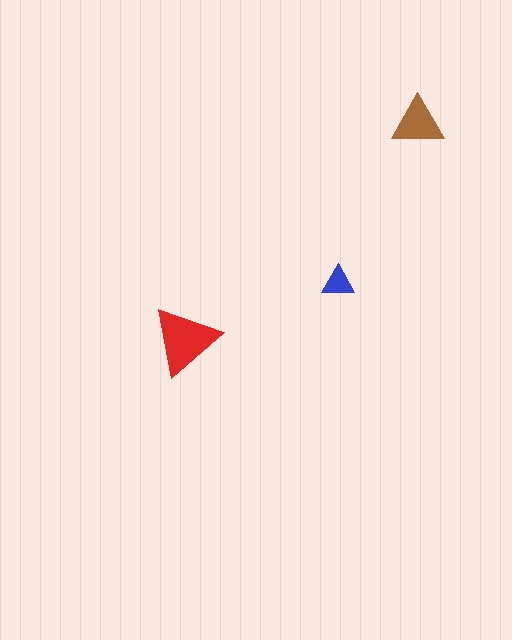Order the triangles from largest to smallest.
the red one, the brown one, the blue one.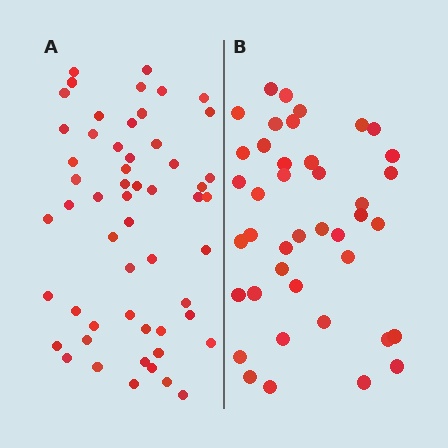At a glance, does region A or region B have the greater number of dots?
Region A (the left region) has more dots.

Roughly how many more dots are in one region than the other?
Region A has approximately 15 more dots than region B.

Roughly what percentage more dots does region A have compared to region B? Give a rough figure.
About 35% more.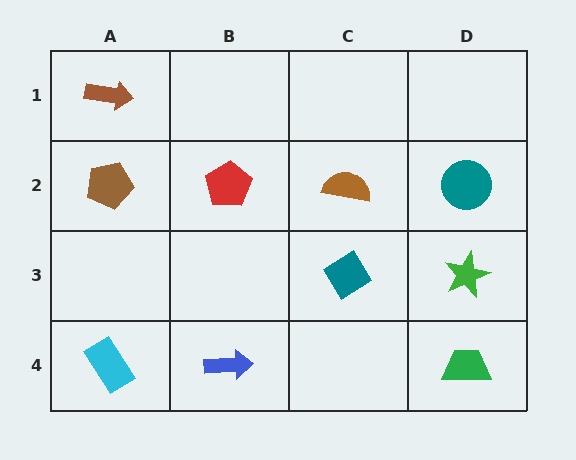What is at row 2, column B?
A red pentagon.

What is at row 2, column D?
A teal circle.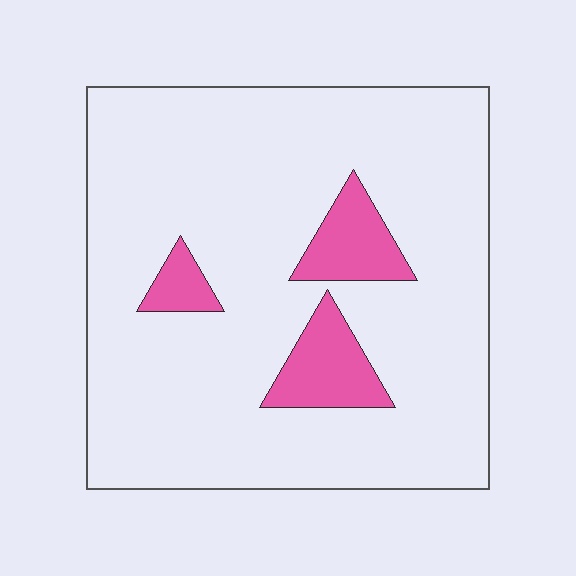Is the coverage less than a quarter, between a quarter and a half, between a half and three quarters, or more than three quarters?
Less than a quarter.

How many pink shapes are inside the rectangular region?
3.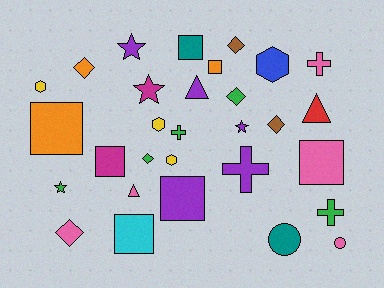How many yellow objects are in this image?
There are 3 yellow objects.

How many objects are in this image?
There are 30 objects.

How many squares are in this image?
There are 7 squares.